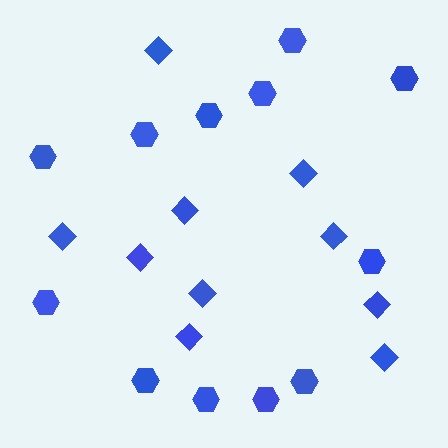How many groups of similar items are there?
There are 2 groups: one group of hexagons (12) and one group of diamonds (10).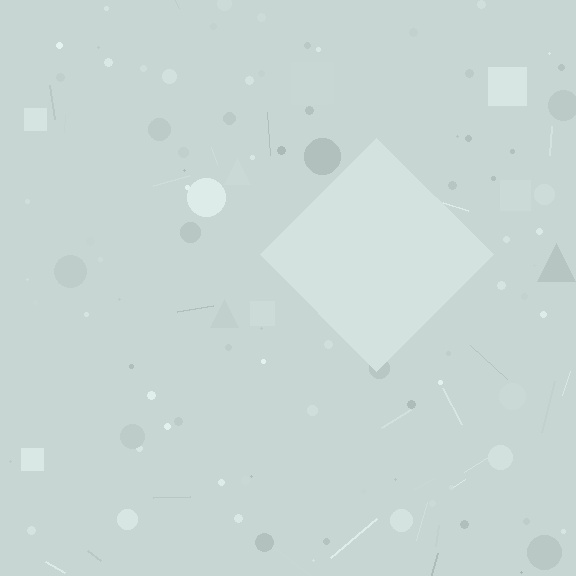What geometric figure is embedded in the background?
A diamond is embedded in the background.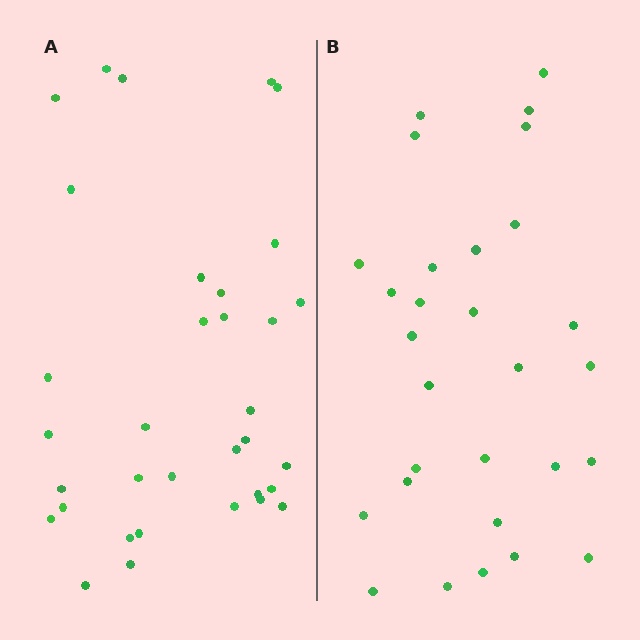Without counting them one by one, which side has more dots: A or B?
Region A (the left region) has more dots.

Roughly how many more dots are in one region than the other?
Region A has about 5 more dots than region B.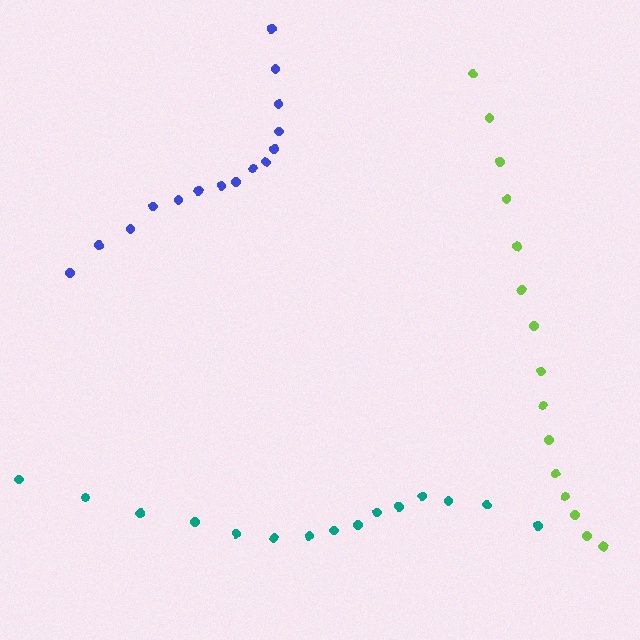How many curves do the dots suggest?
There are 3 distinct paths.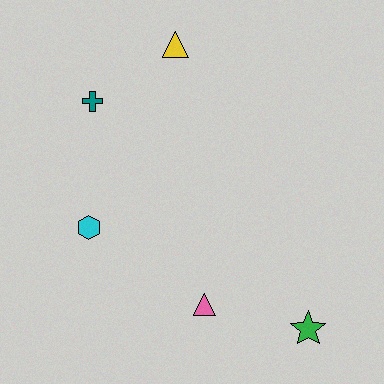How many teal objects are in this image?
There is 1 teal object.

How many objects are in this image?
There are 5 objects.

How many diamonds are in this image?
There are no diamonds.